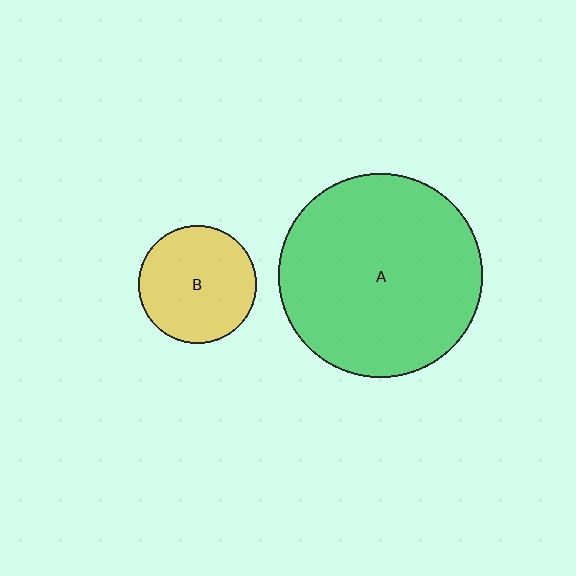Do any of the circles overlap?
No, none of the circles overlap.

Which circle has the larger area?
Circle A (green).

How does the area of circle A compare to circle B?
Approximately 3.0 times.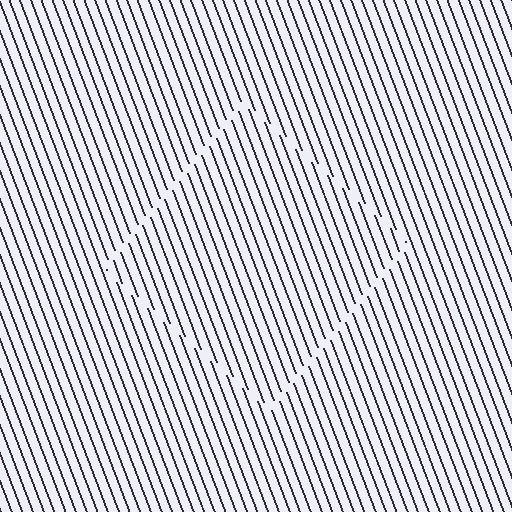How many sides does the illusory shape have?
4 sides — the line-ends trace a square.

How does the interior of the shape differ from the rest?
The interior of the shape contains the same grating, shifted by half a period — the contour is defined by the phase discontinuity where line-ends from the inner and outer gratings abut.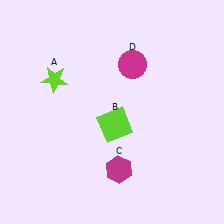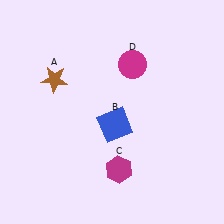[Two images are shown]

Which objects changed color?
A changed from lime to brown. B changed from lime to blue.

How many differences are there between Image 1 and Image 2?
There are 2 differences between the two images.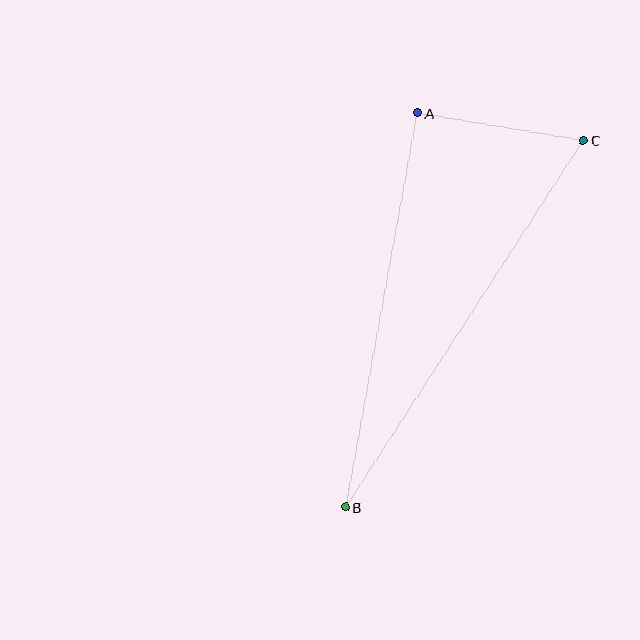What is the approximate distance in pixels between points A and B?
The distance between A and B is approximately 400 pixels.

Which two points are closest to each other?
Points A and C are closest to each other.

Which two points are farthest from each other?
Points B and C are farthest from each other.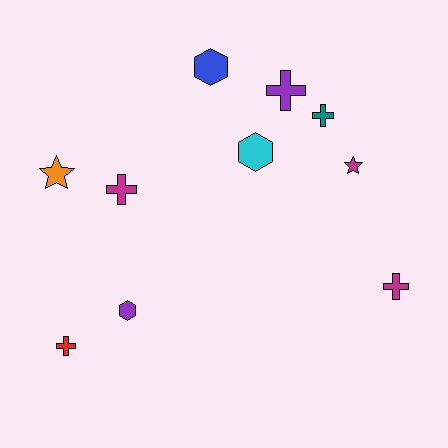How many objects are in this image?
There are 10 objects.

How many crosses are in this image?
There are 5 crosses.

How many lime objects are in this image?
There are no lime objects.